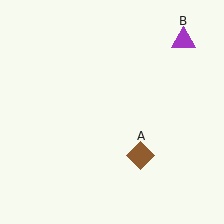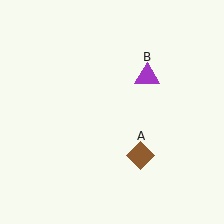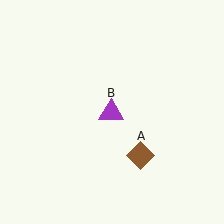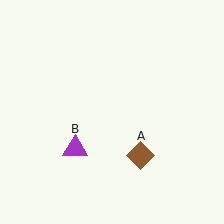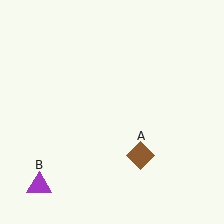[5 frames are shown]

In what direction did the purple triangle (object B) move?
The purple triangle (object B) moved down and to the left.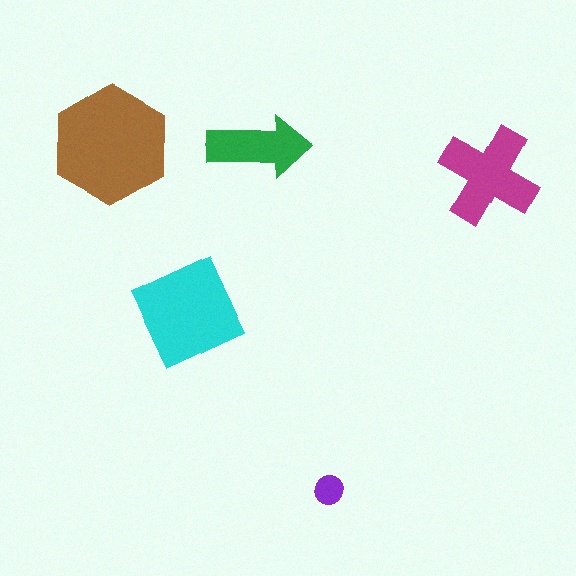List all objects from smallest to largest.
The purple circle, the green arrow, the magenta cross, the cyan square, the brown hexagon.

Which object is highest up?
The green arrow is topmost.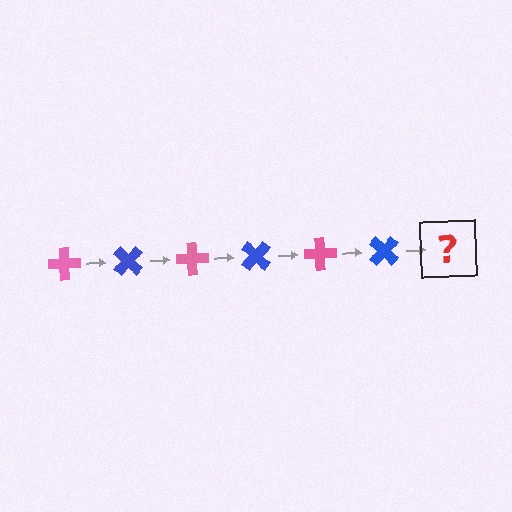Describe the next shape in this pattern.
It should be a pink cross, rotated 270 degrees from the start.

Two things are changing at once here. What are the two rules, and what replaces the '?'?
The two rules are that it rotates 45 degrees each step and the color cycles through pink and blue. The '?' should be a pink cross, rotated 270 degrees from the start.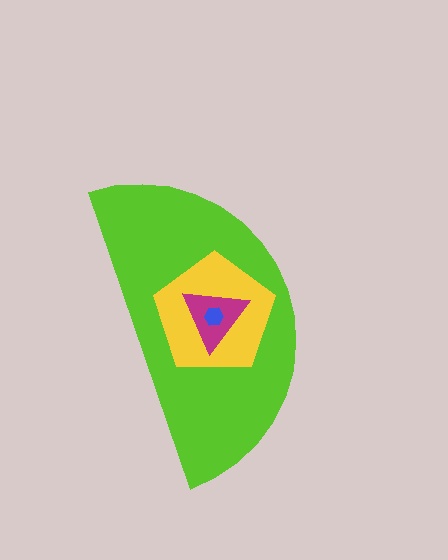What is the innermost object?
The blue hexagon.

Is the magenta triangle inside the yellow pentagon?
Yes.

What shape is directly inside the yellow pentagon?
The magenta triangle.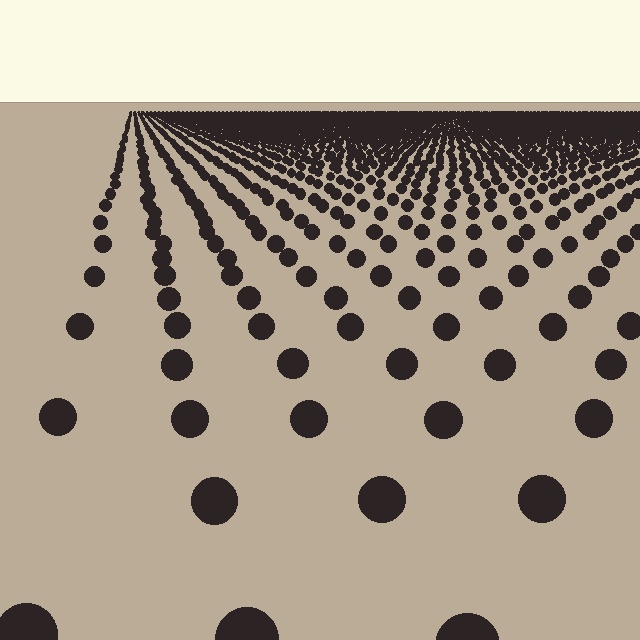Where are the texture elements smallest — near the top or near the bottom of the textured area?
Near the top.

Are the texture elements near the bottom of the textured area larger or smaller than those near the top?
Larger. Near the bottom, elements are closer to the viewer and appear at a bigger on-screen size.